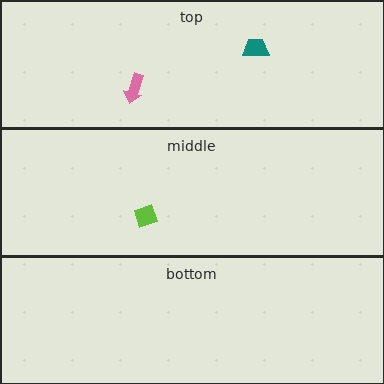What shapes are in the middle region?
The lime diamond.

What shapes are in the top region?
The teal trapezoid, the pink arrow.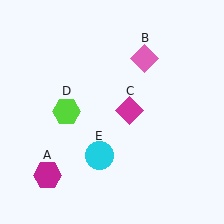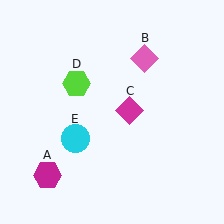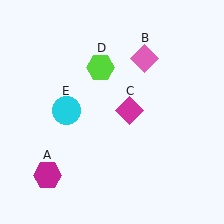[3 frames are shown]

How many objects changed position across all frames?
2 objects changed position: lime hexagon (object D), cyan circle (object E).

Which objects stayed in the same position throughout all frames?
Magenta hexagon (object A) and pink diamond (object B) and magenta diamond (object C) remained stationary.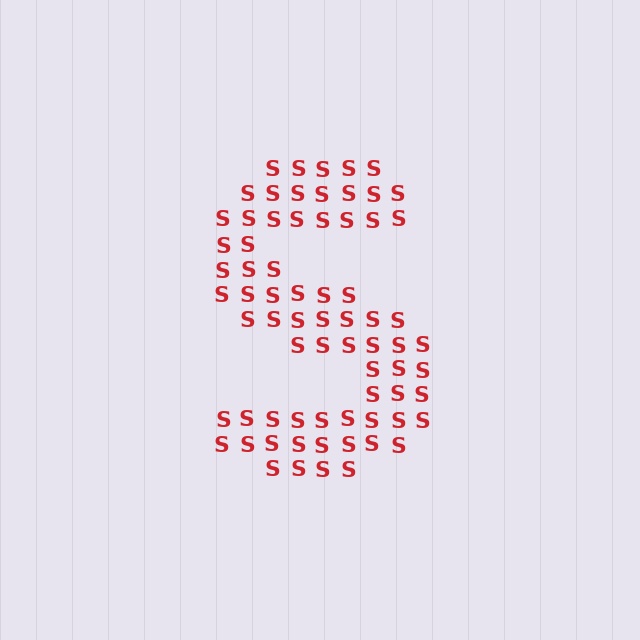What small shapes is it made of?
It is made of small letter S's.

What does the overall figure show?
The overall figure shows the letter S.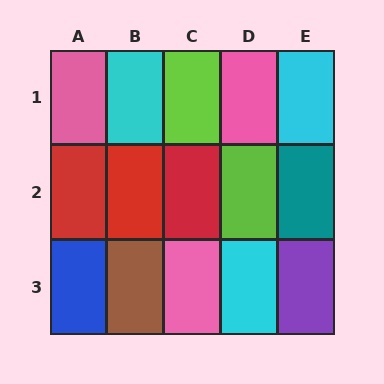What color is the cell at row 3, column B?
Brown.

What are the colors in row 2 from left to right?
Red, red, red, lime, teal.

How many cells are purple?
1 cell is purple.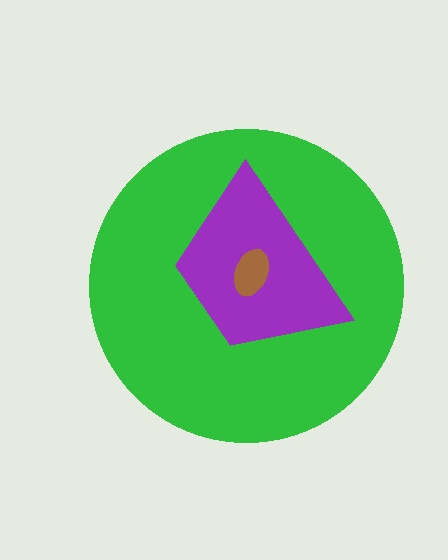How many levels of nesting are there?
3.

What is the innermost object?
The brown ellipse.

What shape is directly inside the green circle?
The purple trapezoid.